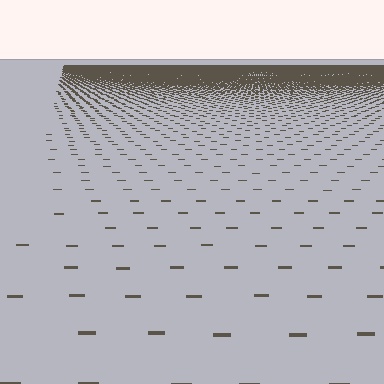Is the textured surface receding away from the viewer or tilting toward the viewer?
The surface is receding away from the viewer. Texture elements get smaller and denser toward the top.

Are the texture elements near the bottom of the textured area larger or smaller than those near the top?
Larger. Near the bottom, elements are closer to the viewer and appear at a bigger on-screen size.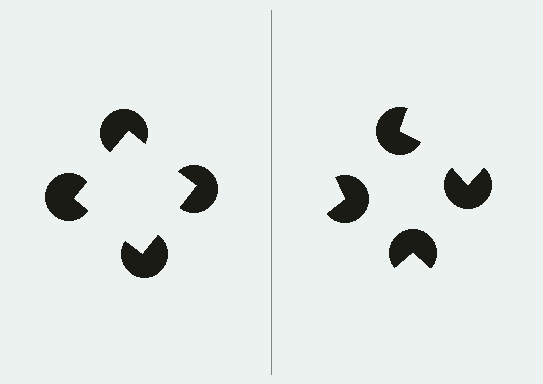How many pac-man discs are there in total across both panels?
8 — 4 on each side.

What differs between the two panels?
The pac-man discs are positioned identically on both sides; only the wedge orientations differ. On the left they align to a square; on the right they are misaligned.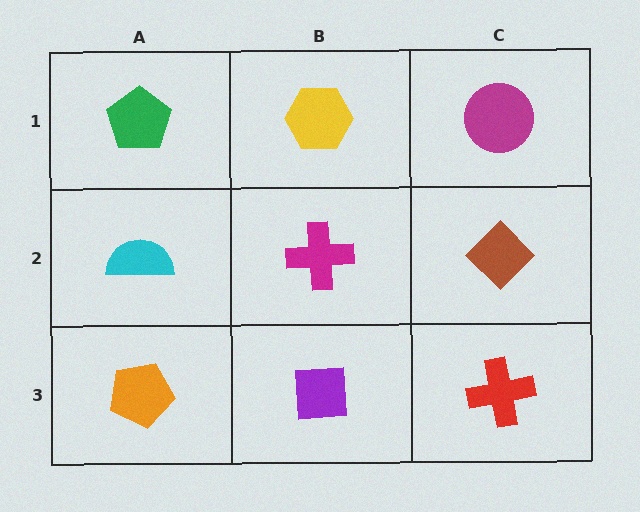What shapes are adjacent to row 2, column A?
A green pentagon (row 1, column A), an orange pentagon (row 3, column A), a magenta cross (row 2, column B).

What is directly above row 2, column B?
A yellow hexagon.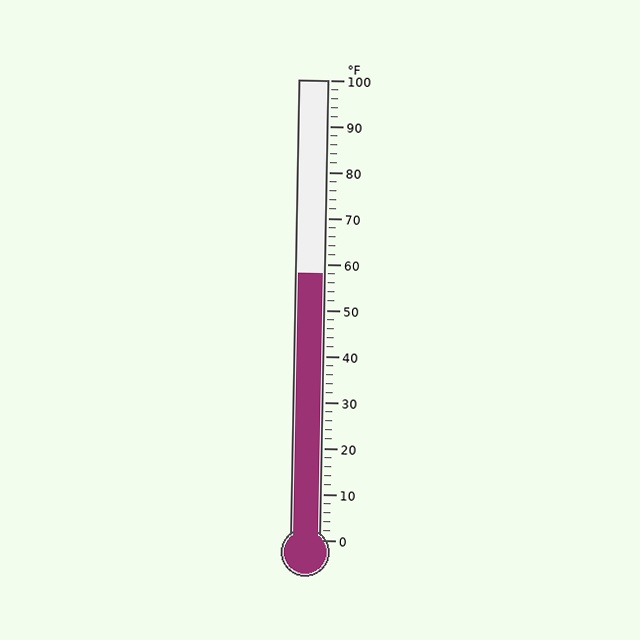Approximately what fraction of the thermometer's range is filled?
The thermometer is filled to approximately 60% of its range.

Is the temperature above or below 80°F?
The temperature is below 80°F.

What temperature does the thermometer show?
The thermometer shows approximately 58°F.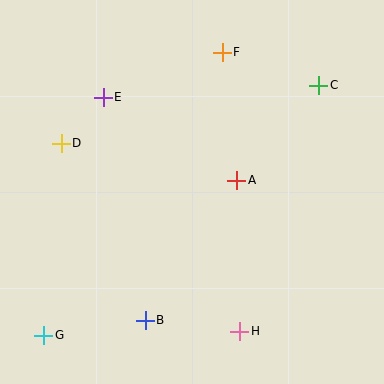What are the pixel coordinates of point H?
Point H is at (240, 331).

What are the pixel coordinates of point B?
Point B is at (145, 320).